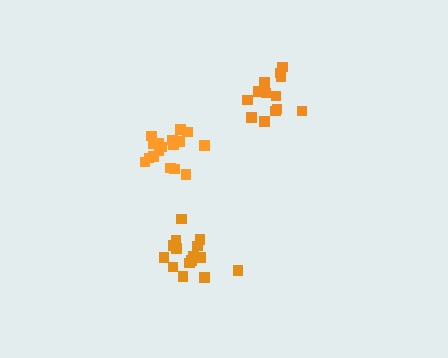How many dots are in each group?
Group 1: 15 dots, Group 2: 17 dots, Group 3: 16 dots (48 total).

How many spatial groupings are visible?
There are 3 spatial groupings.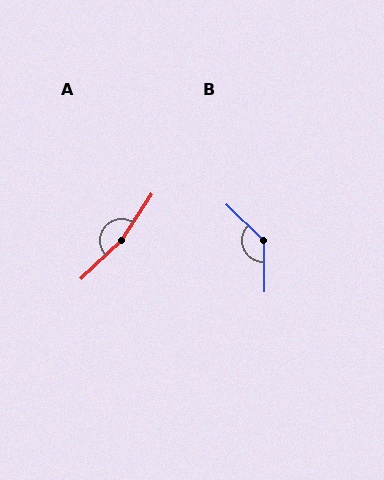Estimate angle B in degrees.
Approximately 134 degrees.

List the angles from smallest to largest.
B (134°), A (168°).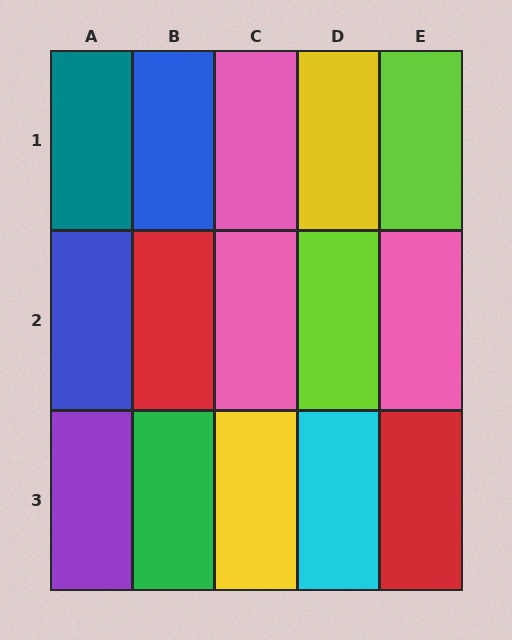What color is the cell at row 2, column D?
Lime.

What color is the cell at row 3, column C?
Yellow.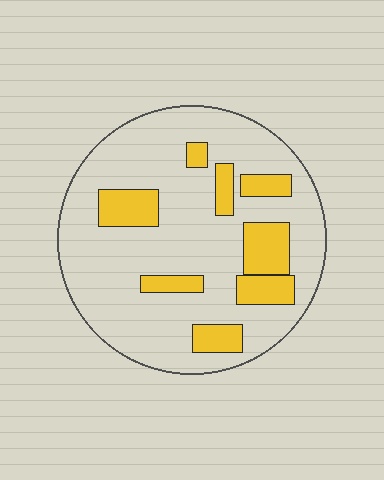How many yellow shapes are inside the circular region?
8.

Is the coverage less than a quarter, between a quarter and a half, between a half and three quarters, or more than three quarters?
Less than a quarter.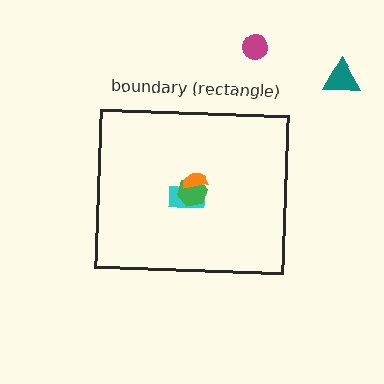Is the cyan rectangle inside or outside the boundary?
Inside.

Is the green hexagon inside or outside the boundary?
Inside.